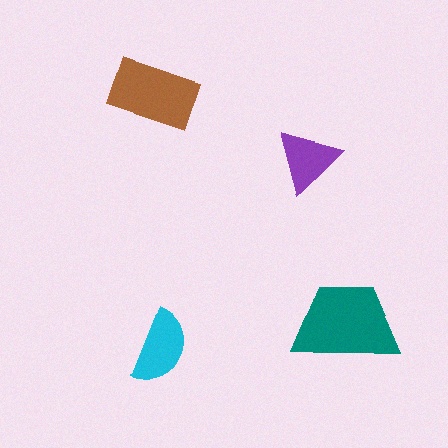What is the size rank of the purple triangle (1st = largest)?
4th.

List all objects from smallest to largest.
The purple triangle, the cyan semicircle, the brown rectangle, the teal trapezoid.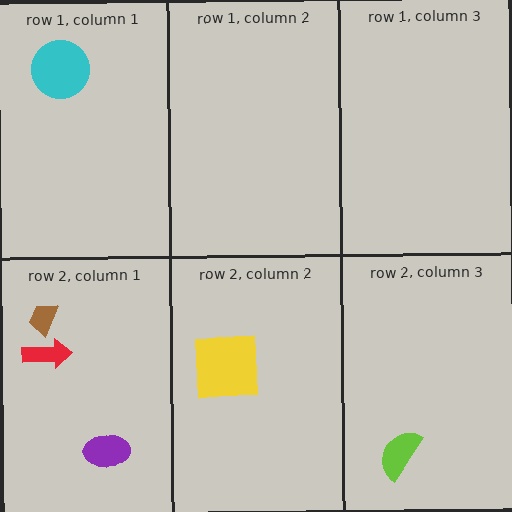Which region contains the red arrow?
The row 2, column 1 region.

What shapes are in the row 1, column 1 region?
The cyan circle.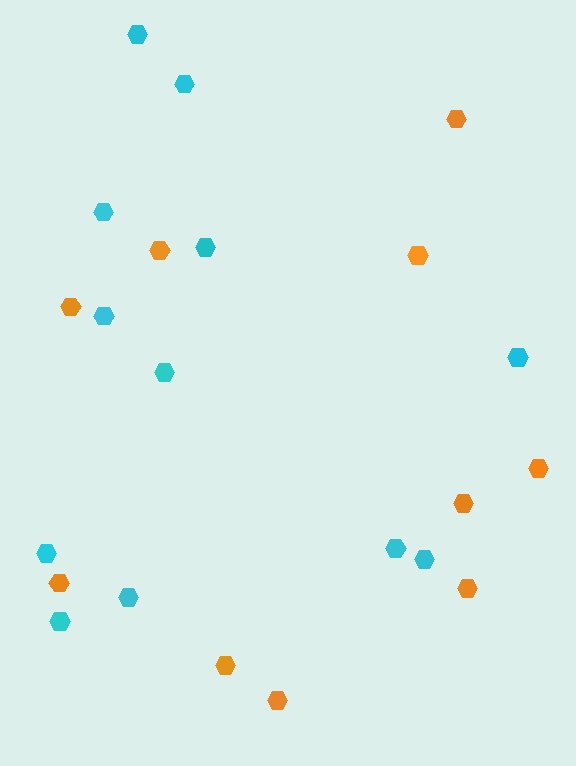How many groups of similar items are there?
There are 2 groups: one group of cyan hexagons (12) and one group of orange hexagons (10).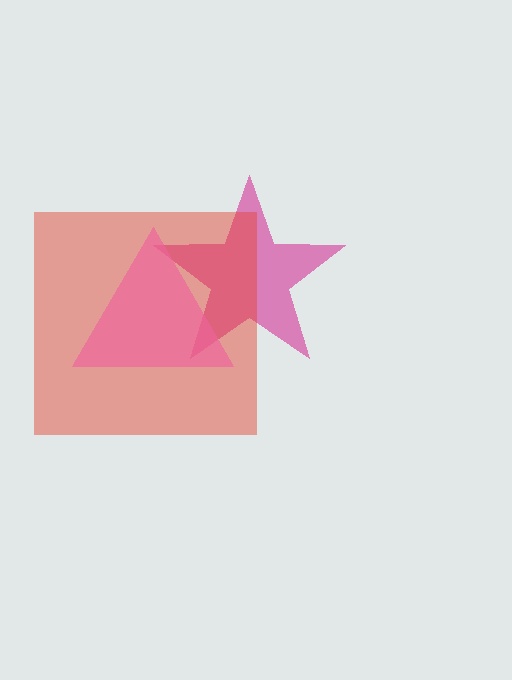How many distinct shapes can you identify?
There are 3 distinct shapes: a magenta star, a red square, a pink triangle.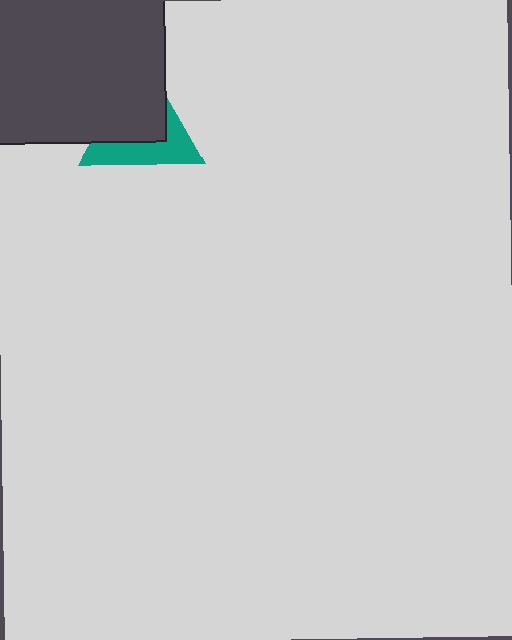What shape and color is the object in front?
The object in front is a dark gray rectangle.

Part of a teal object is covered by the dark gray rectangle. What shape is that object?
It is a triangle.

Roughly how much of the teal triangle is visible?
A small part of it is visible (roughly 44%).